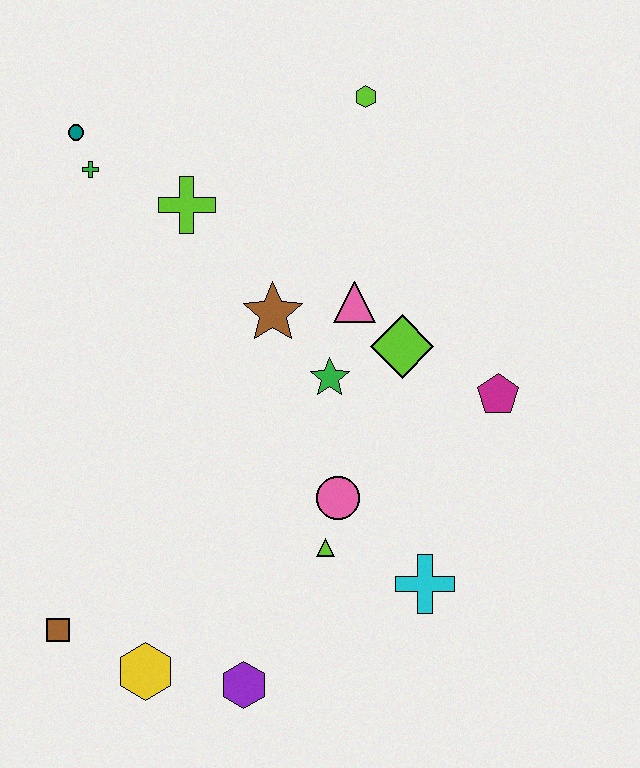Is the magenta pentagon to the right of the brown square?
Yes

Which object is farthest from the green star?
The brown square is farthest from the green star.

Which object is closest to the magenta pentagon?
The lime diamond is closest to the magenta pentagon.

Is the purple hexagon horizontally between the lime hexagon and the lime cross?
Yes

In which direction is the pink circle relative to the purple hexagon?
The pink circle is above the purple hexagon.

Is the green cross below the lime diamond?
No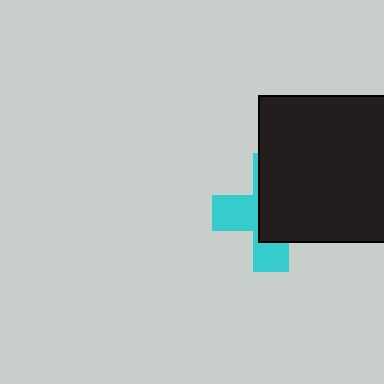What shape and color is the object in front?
The object in front is a black square.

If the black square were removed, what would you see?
You would see the complete cyan cross.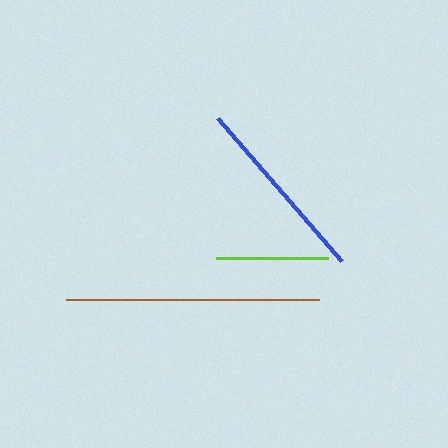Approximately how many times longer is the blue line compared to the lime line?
The blue line is approximately 1.7 times the length of the lime line.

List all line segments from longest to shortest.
From longest to shortest: brown, blue, lime.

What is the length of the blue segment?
The blue segment is approximately 190 pixels long.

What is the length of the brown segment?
The brown segment is approximately 253 pixels long.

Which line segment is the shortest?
The lime line is the shortest at approximately 112 pixels.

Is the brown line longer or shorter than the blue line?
The brown line is longer than the blue line.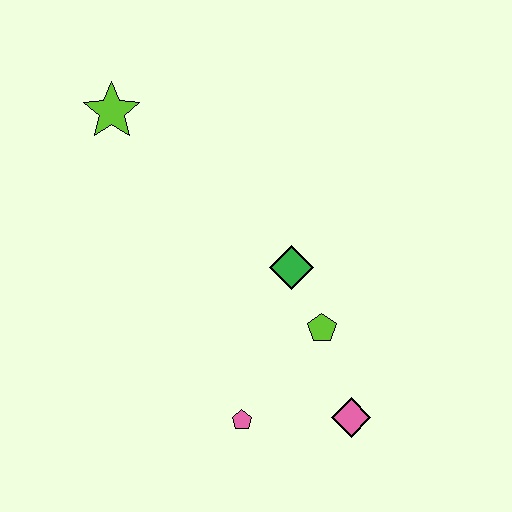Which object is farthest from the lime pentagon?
The lime star is farthest from the lime pentagon.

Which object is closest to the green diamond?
The lime pentagon is closest to the green diamond.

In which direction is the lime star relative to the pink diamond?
The lime star is above the pink diamond.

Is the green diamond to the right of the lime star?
Yes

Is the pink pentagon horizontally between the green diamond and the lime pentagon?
No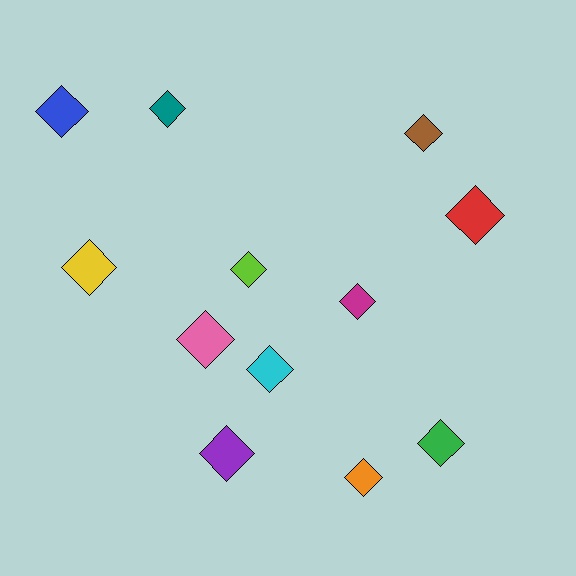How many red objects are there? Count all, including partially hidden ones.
There is 1 red object.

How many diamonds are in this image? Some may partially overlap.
There are 12 diamonds.